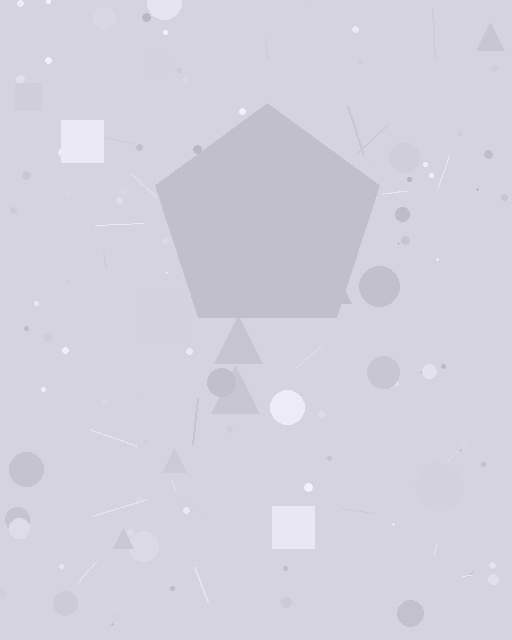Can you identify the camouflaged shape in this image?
The camouflaged shape is a pentagon.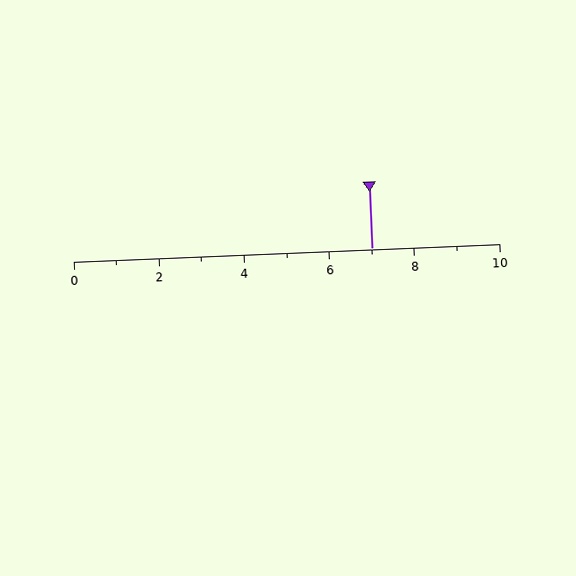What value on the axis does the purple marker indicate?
The marker indicates approximately 7.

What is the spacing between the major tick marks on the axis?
The major ticks are spaced 2 apart.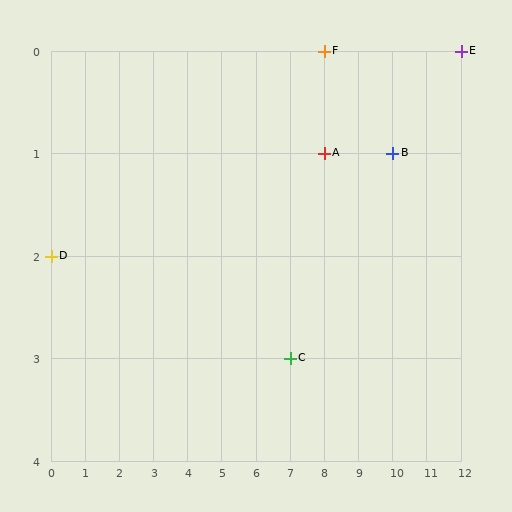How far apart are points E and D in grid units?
Points E and D are 12 columns and 2 rows apart (about 12.2 grid units diagonally).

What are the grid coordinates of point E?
Point E is at grid coordinates (12, 0).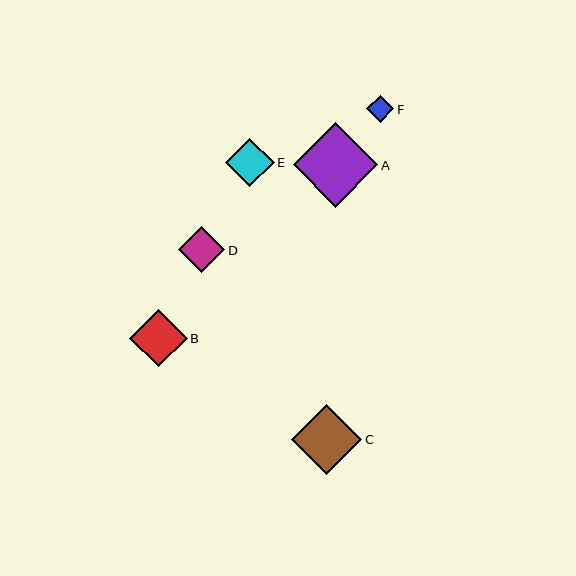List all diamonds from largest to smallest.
From largest to smallest: A, C, B, E, D, F.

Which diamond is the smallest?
Diamond F is the smallest with a size of approximately 27 pixels.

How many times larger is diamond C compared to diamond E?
Diamond C is approximately 1.4 times the size of diamond E.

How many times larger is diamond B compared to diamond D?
Diamond B is approximately 1.2 times the size of diamond D.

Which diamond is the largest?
Diamond A is the largest with a size of approximately 85 pixels.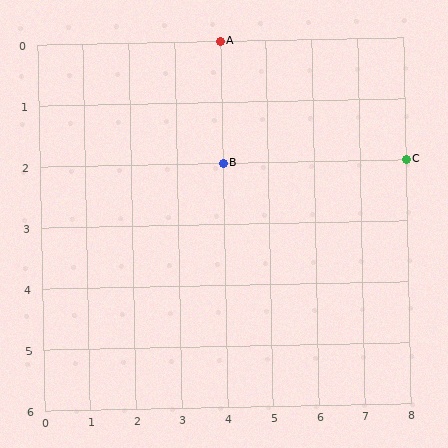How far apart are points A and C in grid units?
Points A and C are 4 columns and 2 rows apart (about 4.5 grid units diagonally).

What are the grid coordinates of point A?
Point A is at grid coordinates (4, 0).